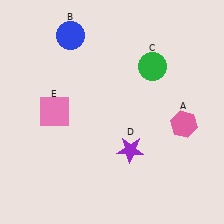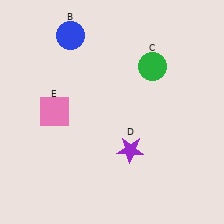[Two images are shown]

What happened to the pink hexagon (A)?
The pink hexagon (A) was removed in Image 2. It was in the bottom-right area of Image 1.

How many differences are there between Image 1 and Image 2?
There is 1 difference between the two images.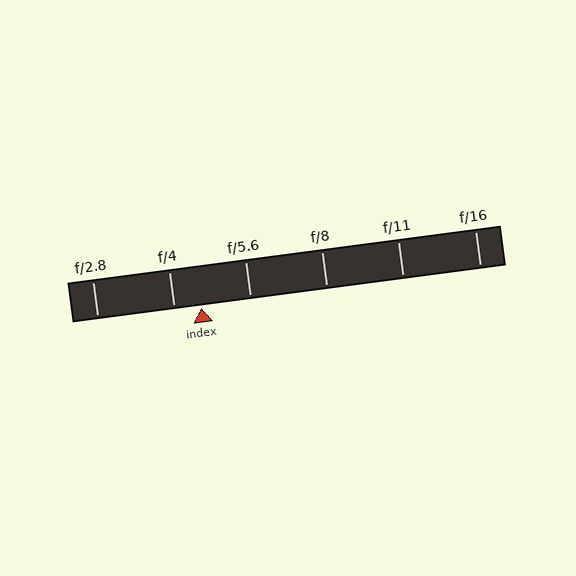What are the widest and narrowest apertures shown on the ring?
The widest aperture shown is f/2.8 and the narrowest is f/16.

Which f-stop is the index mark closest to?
The index mark is closest to f/4.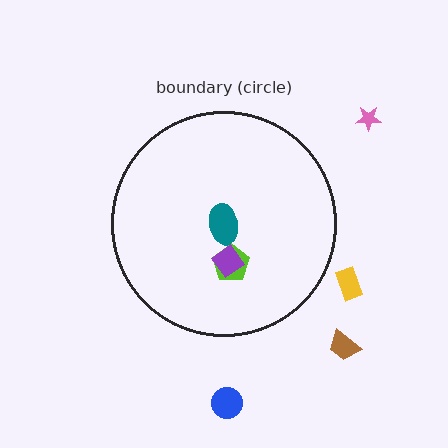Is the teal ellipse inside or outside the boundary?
Inside.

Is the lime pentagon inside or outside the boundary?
Inside.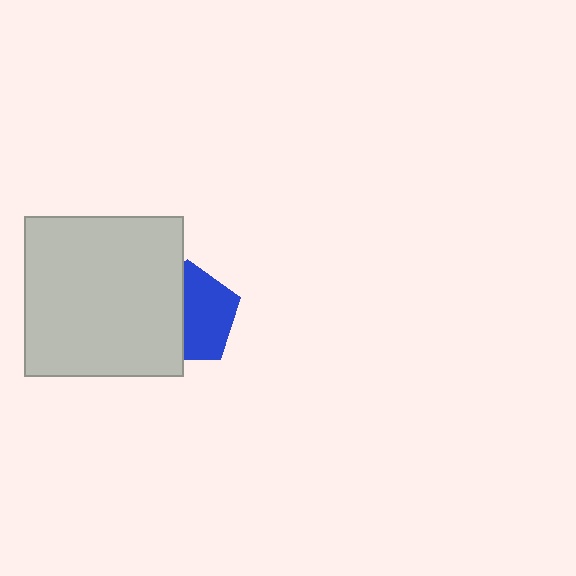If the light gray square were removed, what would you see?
You would see the complete blue pentagon.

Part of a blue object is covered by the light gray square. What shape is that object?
It is a pentagon.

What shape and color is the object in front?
The object in front is a light gray square.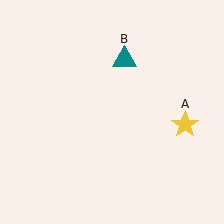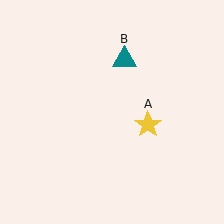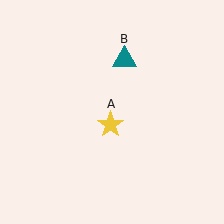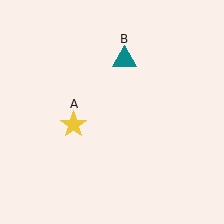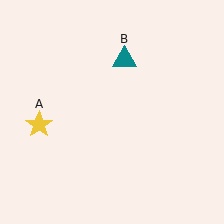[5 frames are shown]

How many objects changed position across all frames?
1 object changed position: yellow star (object A).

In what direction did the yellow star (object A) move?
The yellow star (object A) moved left.